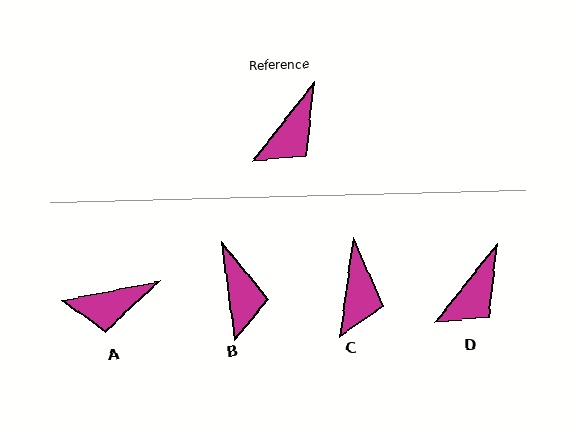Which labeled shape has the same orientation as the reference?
D.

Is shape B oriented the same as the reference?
No, it is off by about 46 degrees.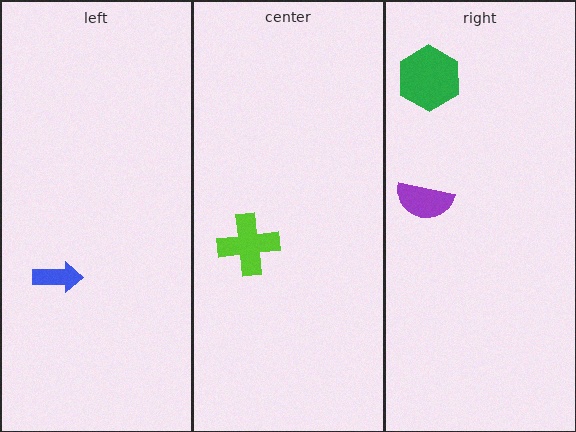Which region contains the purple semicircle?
The right region.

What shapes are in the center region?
The lime cross.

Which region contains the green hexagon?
The right region.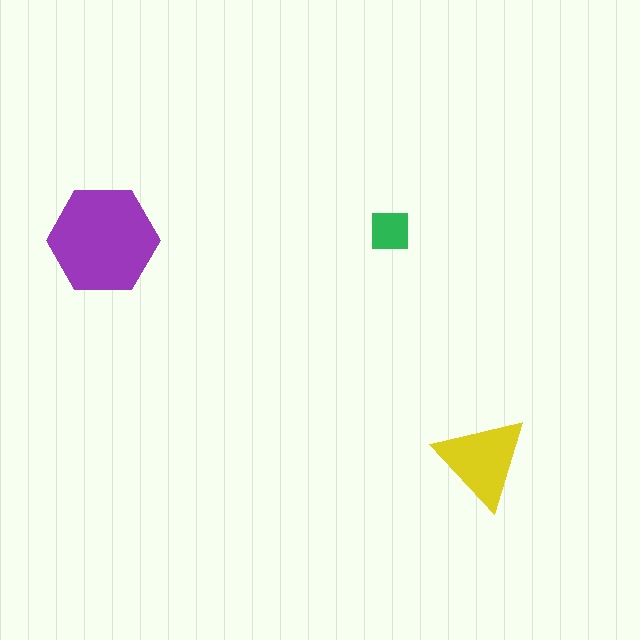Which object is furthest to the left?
The purple hexagon is leftmost.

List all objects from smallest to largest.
The green square, the yellow triangle, the purple hexagon.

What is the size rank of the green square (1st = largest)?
3rd.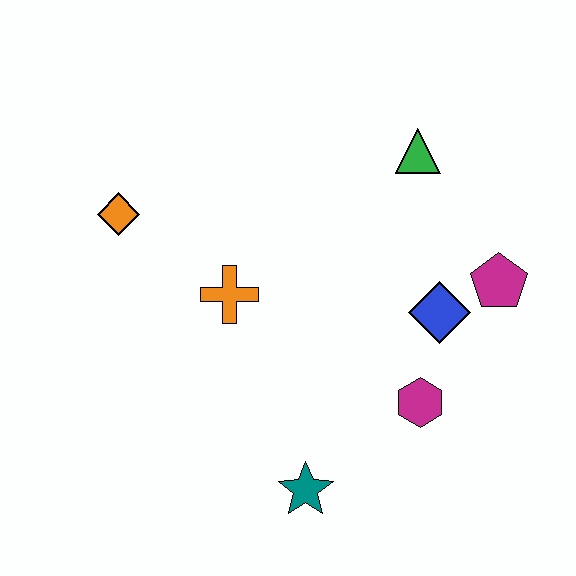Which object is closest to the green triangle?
The magenta pentagon is closest to the green triangle.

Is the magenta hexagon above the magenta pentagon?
No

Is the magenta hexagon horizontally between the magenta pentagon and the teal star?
Yes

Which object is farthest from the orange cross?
The magenta pentagon is farthest from the orange cross.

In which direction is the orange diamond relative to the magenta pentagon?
The orange diamond is to the left of the magenta pentagon.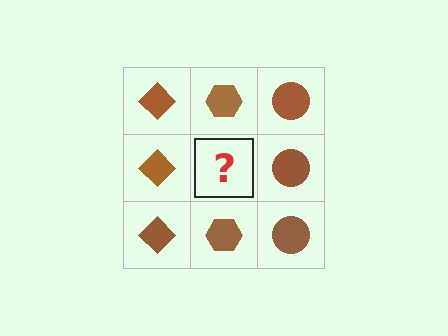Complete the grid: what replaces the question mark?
The question mark should be replaced with a brown hexagon.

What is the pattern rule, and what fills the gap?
The rule is that each column has a consistent shape. The gap should be filled with a brown hexagon.